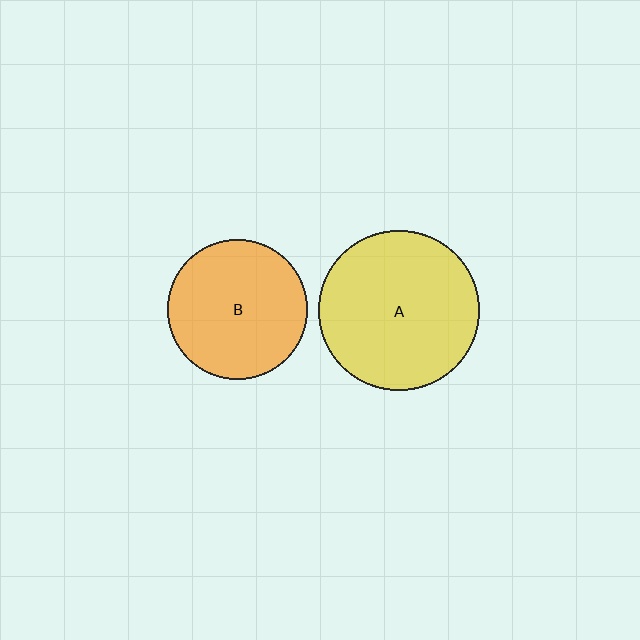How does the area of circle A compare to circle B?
Approximately 1.3 times.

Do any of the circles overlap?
No, none of the circles overlap.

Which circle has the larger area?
Circle A (yellow).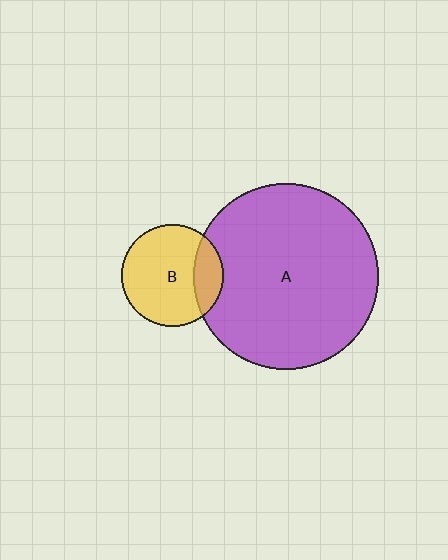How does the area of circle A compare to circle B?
Approximately 3.3 times.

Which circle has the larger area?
Circle A (purple).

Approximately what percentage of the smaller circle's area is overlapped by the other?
Approximately 20%.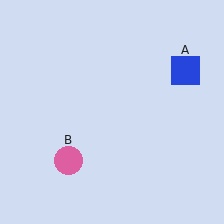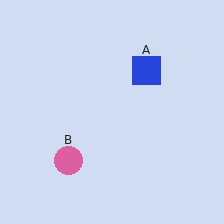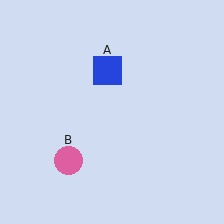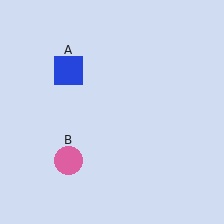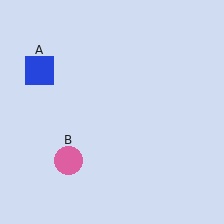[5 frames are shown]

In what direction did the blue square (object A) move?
The blue square (object A) moved left.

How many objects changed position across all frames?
1 object changed position: blue square (object A).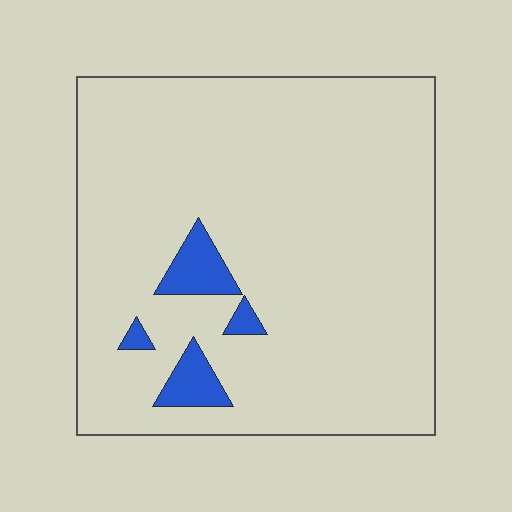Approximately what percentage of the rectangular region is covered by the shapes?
Approximately 5%.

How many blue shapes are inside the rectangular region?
4.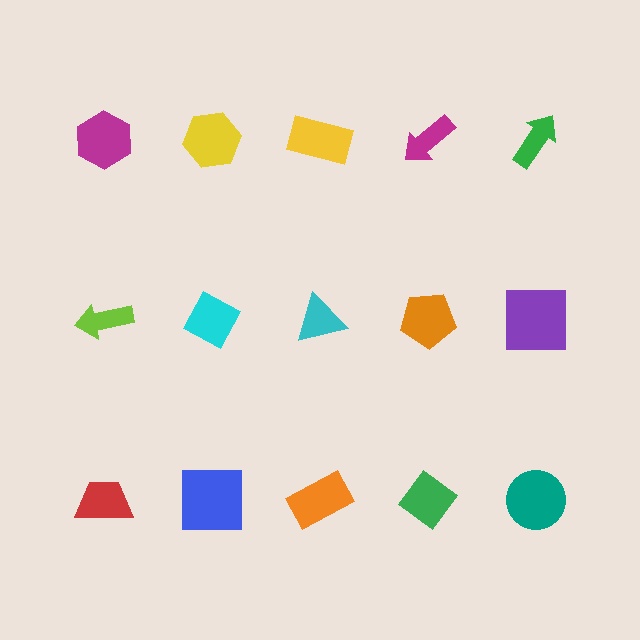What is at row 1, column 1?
A magenta hexagon.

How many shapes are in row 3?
5 shapes.